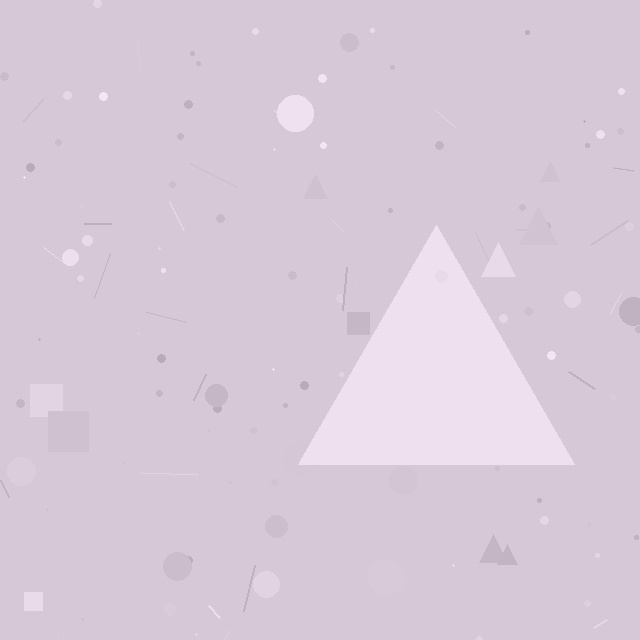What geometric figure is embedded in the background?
A triangle is embedded in the background.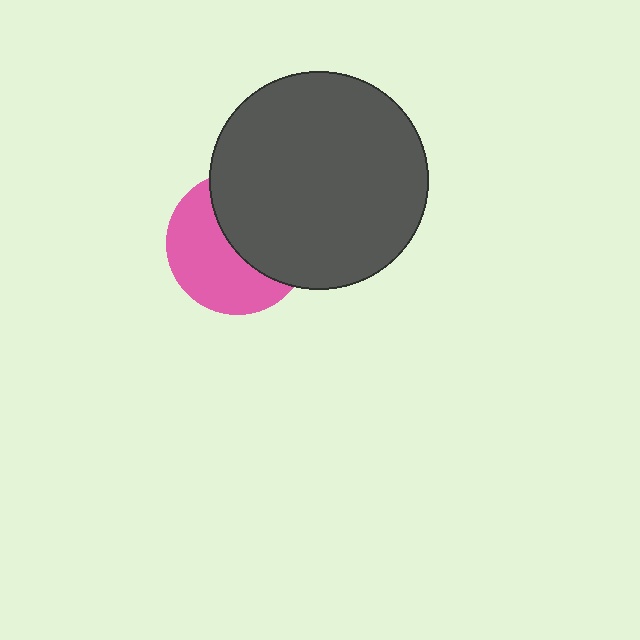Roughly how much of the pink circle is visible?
About half of it is visible (roughly 51%).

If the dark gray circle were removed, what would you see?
You would see the complete pink circle.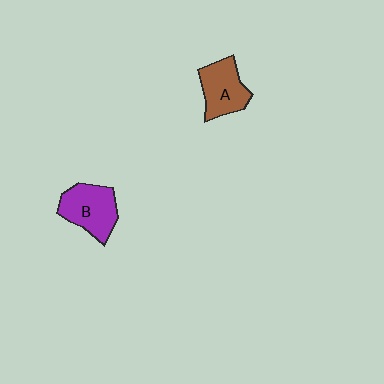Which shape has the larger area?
Shape B (purple).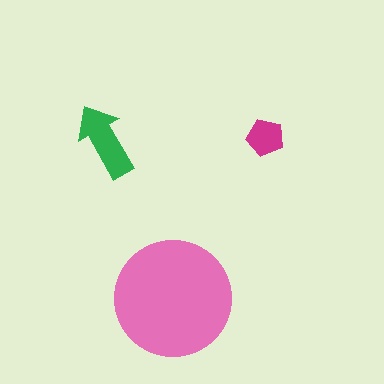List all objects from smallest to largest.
The magenta pentagon, the green arrow, the pink circle.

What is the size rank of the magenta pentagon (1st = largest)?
3rd.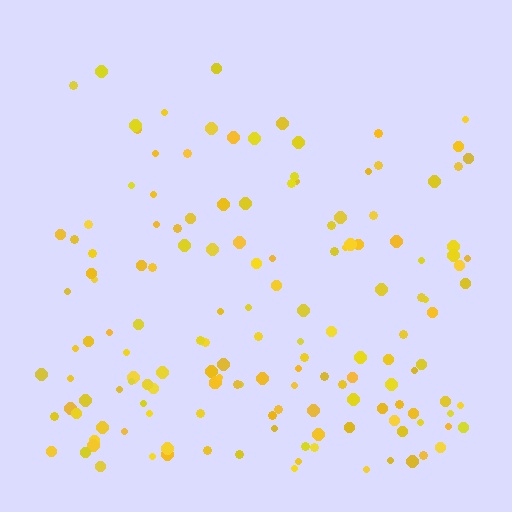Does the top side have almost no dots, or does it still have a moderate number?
Still a moderate number, just noticeably fewer than the bottom.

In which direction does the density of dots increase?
From top to bottom, with the bottom side densest.